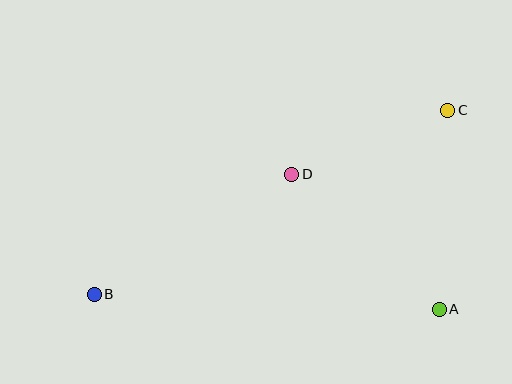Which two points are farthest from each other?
Points B and C are farthest from each other.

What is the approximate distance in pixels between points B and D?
The distance between B and D is approximately 231 pixels.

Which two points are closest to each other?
Points C and D are closest to each other.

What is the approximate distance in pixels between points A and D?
The distance between A and D is approximately 200 pixels.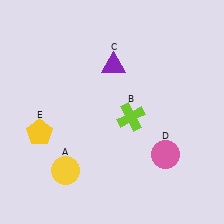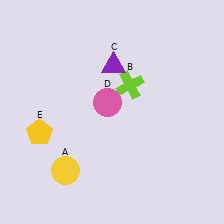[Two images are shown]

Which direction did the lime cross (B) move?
The lime cross (B) moved up.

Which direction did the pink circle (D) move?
The pink circle (D) moved left.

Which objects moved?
The objects that moved are: the lime cross (B), the pink circle (D).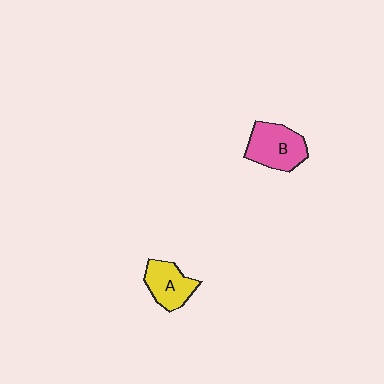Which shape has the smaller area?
Shape A (yellow).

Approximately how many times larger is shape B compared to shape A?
Approximately 1.3 times.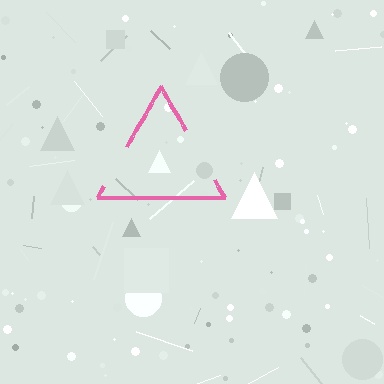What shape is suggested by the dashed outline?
The dashed outline suggests a triangle.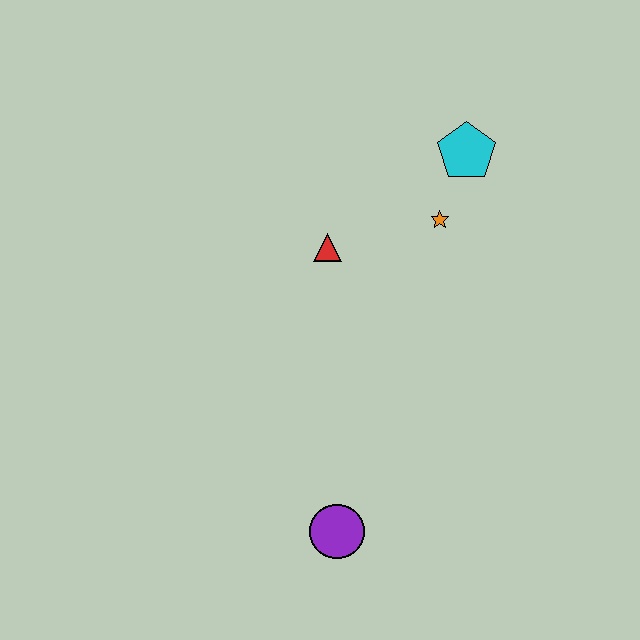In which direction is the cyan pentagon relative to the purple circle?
The cyan pentagon is above the purple circle.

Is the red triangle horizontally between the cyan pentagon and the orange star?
No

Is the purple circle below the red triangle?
Yes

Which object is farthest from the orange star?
The purple circle is farthest from the orange star.